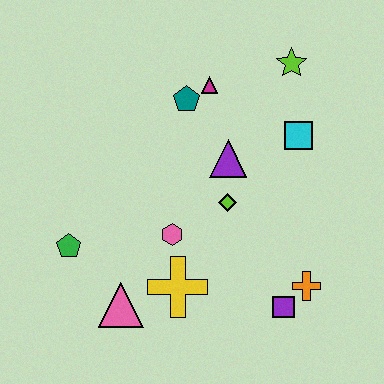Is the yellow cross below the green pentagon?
Yes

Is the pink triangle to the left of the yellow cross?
Yes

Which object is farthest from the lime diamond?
The green pentagon is farthest from the lime diamond.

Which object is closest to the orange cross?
The purple square is closest to the orange cross.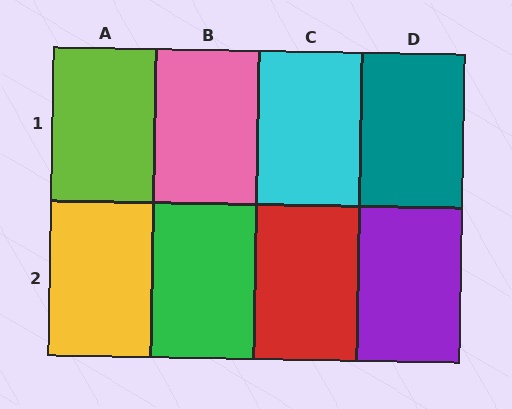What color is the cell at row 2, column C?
Red.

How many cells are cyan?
1 cell is cyan.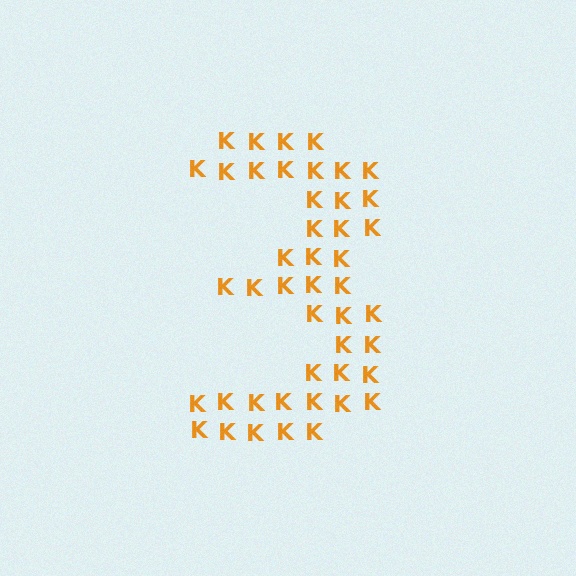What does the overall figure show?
The overall figure shows the digit 3.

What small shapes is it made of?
It is made of small letter K's.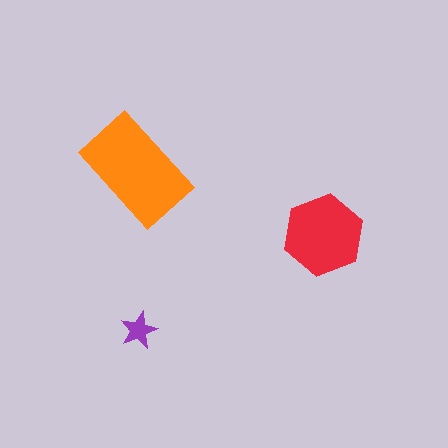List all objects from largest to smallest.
The orange rectangle, the red hexagon, the purple star.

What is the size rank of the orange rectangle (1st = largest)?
1st.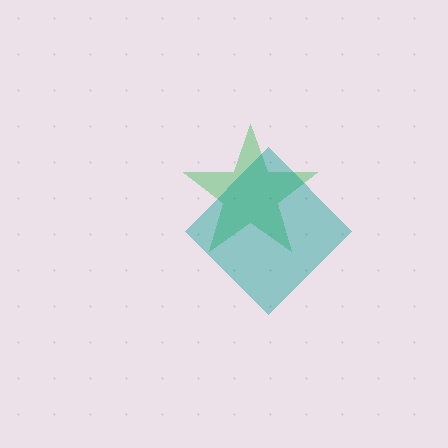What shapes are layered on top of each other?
The layered shapes are: a green star, a teal diamond.